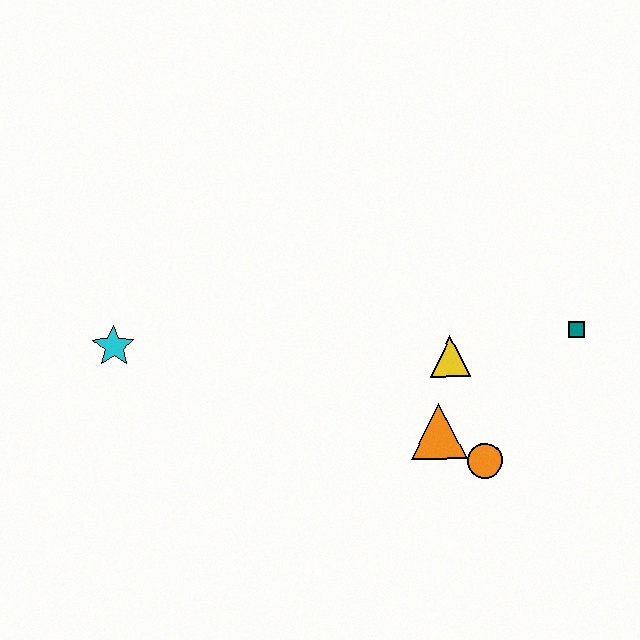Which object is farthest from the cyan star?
The teal square is farthest from the cyan star.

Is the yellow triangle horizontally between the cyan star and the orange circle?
Yes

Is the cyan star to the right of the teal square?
No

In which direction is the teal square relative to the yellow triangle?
The teal square is to the right of the yellow triangle.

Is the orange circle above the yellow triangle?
No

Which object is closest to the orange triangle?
The orange circle is closest to the orange triangle.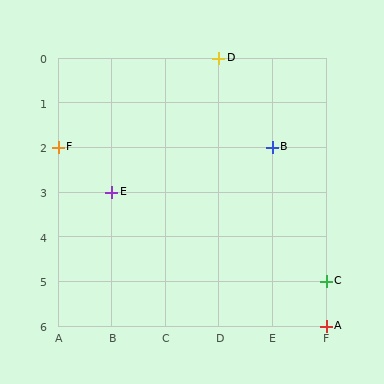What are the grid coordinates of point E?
Point E is at grid coordinates (B, 3).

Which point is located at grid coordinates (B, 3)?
Point E is at (B, 3).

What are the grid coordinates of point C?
Point C is at grid coordinates (F, 5).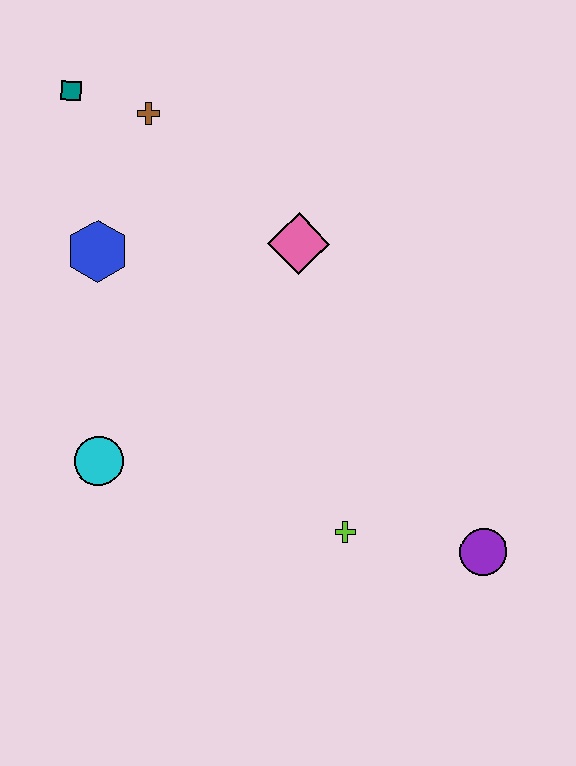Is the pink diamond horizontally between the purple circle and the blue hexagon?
Yes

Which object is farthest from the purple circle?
The teal square is farthest from the purple circle.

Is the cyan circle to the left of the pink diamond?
Yes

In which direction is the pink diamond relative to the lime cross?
The pink diamond is above the lime cross.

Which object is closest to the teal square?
The brown cross is closest to the teal square.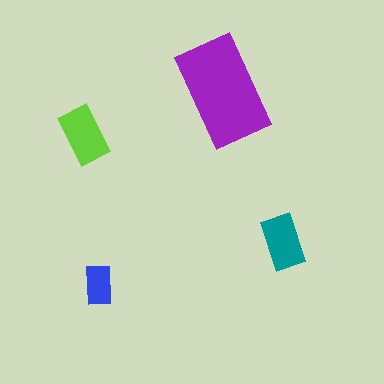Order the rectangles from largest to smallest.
the purple one, the lime one, the teal one, the blue one.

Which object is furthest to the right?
The teal rectangle is rightmost.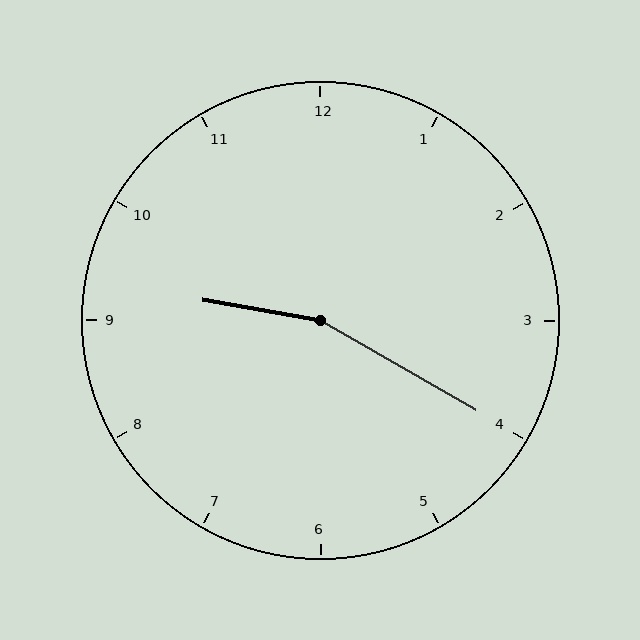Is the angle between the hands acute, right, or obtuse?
It is obtuse.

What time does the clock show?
9:20.